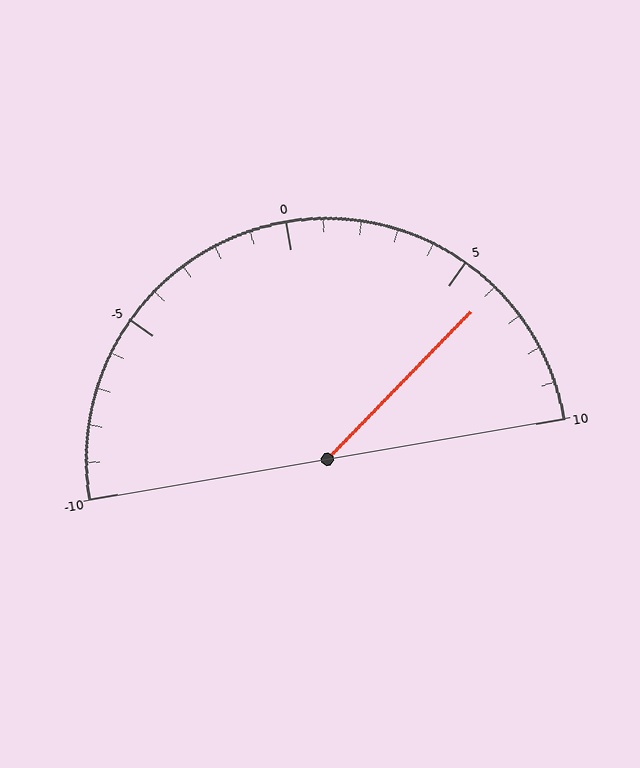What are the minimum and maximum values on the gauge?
The gauge ranges from -10 to 10.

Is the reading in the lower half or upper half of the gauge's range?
The reading is in the upper half of the range (-10 to 10).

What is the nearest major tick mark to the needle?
The nearest major tick mark is 5.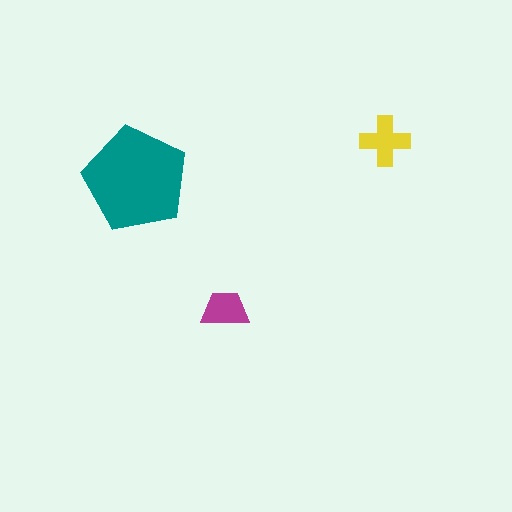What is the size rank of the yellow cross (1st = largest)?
2nd.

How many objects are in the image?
There are 3 objects in the image.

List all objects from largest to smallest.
The teal pentagon, the yellow cross, the magenta trapezoid.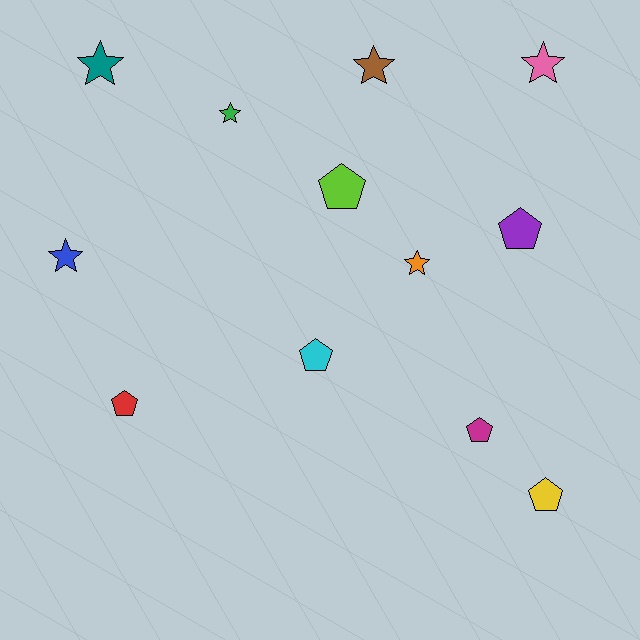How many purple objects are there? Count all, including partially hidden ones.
There is 1 purple object.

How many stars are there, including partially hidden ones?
There are 6 stars.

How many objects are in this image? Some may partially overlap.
There are 12 objects.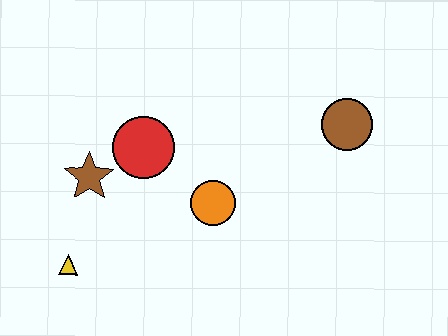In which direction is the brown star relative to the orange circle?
The brown star is to the left of the orange circle.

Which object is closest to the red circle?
The brown star is closest to the red circle.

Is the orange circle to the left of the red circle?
No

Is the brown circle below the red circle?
No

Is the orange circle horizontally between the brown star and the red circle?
No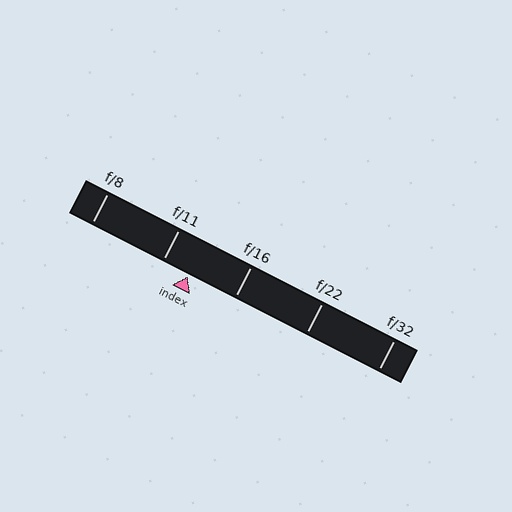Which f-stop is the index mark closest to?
The index mark is closest to f/11.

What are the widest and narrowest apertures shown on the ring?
The widest aperture shown is f/8 and the narrowest is f/32.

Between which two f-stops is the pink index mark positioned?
The index mark is between f/11 and f/16.